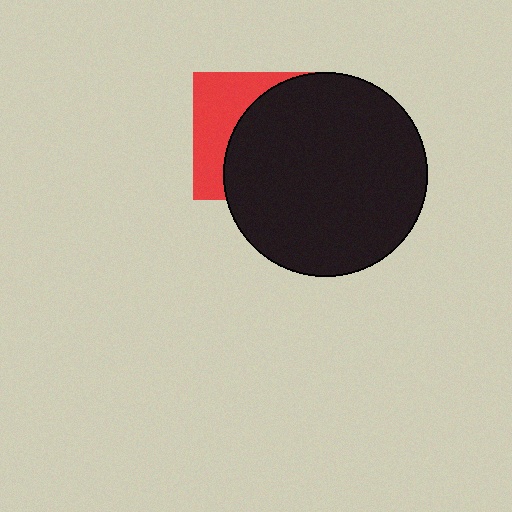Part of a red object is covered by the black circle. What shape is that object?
It is a square.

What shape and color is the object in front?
The object in front is a black circle.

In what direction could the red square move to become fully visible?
The red square could move left. That would shift it out from behind the black circle entirely.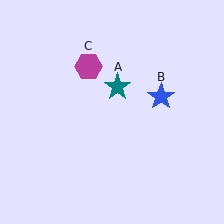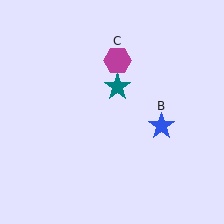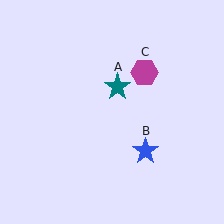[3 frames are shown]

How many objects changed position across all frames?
2 objects changed position: blue star (object B), magenta hexagon (object C).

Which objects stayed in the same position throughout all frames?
Teal star (object A) remained stationary.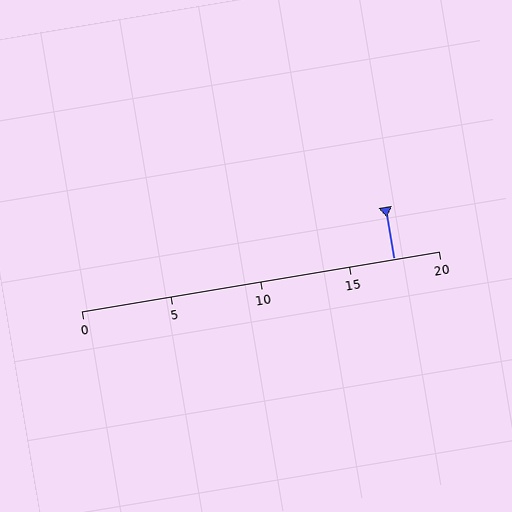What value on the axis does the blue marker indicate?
The marker indicates approximately 17.5.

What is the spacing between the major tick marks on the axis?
The major ticks are spaced 5 apart.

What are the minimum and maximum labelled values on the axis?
The axis runs from 0 to 20.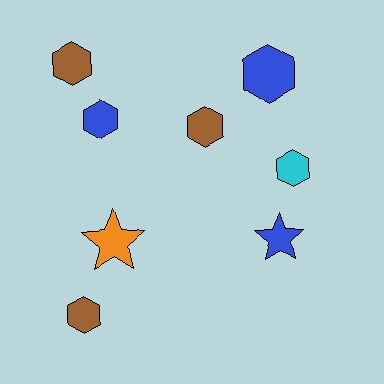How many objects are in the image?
There are 8 objects.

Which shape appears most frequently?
Hexagon, with 6 objects.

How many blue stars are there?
There is 1 blue star.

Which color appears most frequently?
Brown, with 3 objects.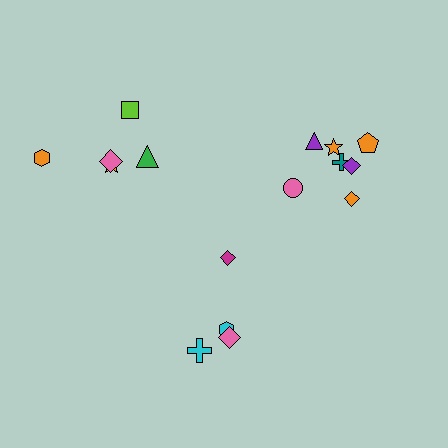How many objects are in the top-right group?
There are 7 objects.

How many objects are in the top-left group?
There are 5 objects.